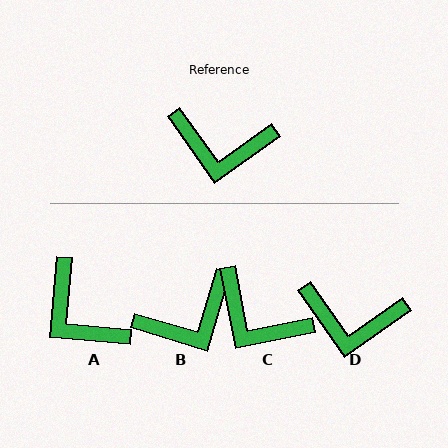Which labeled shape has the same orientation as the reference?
D.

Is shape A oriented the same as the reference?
No, it is off by about 41 degrees.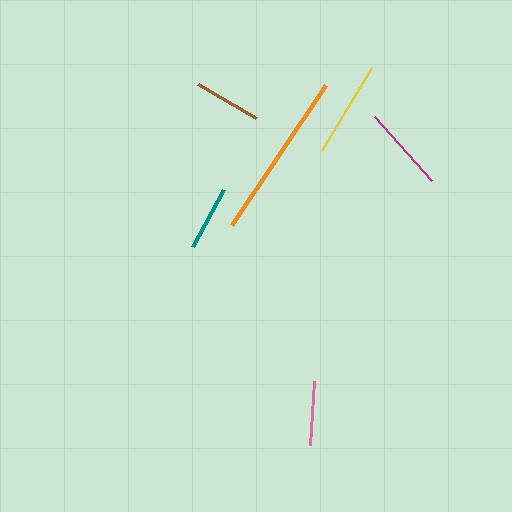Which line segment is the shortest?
The pink line is the shortest at approximately 64 pixels.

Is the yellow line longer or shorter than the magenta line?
The yellow line is longer than the magenta line.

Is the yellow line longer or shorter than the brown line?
The yellow line is longer than the brown line.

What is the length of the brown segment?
The brown segment is approximately 67 pixels long.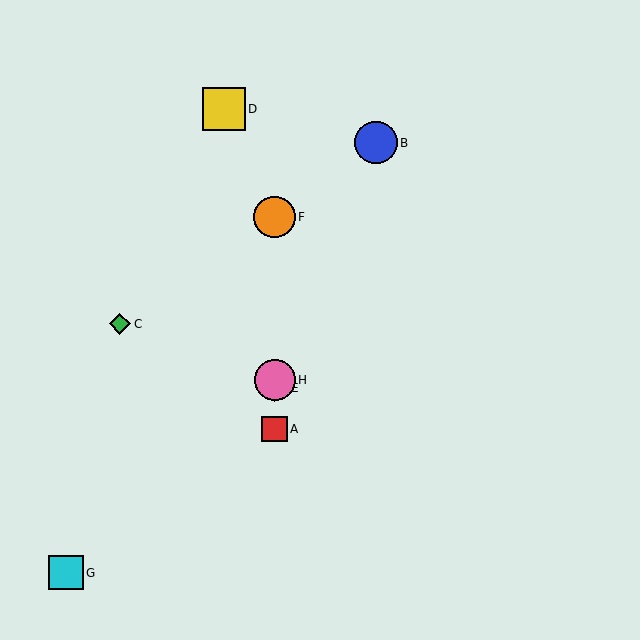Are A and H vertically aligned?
Yes, both are at x≈275.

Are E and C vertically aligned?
No, E is at x≈275 and C is at x≈120.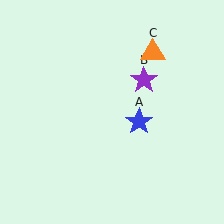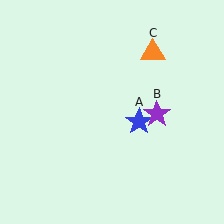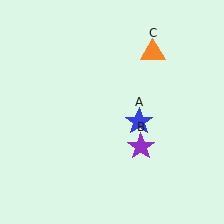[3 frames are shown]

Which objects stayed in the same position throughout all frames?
Blue star (object A) and orange triangle (object C) remained stationary.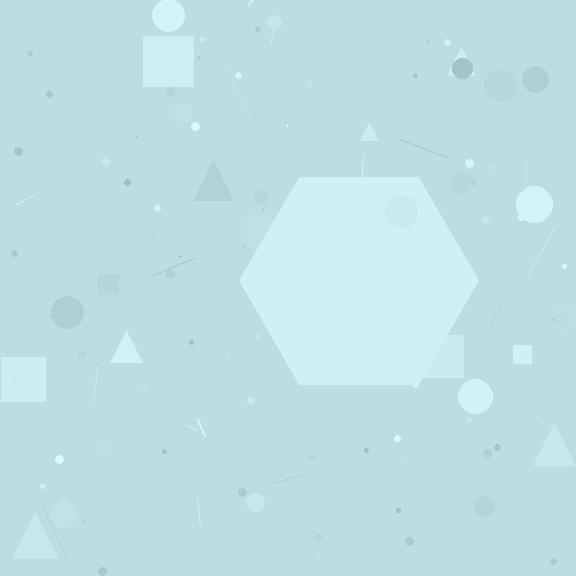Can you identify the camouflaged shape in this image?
The camouflaged shape is a hexagon.